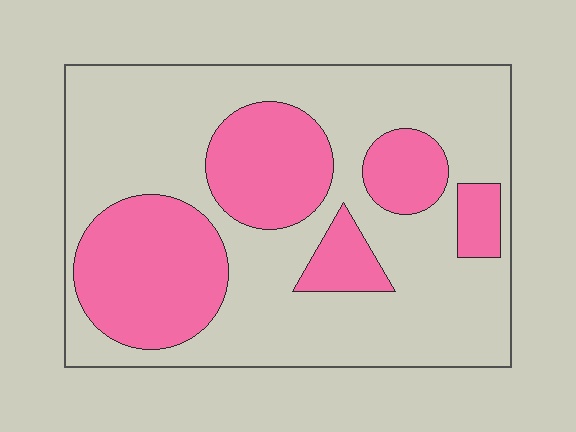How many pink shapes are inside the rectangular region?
5.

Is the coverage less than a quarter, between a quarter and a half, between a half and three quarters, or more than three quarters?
Between a quarter and a half.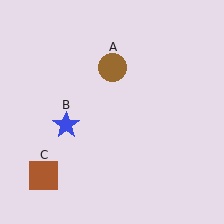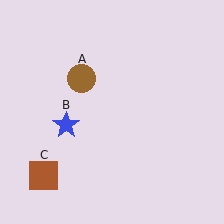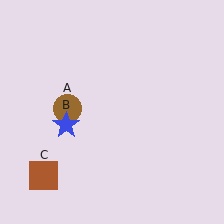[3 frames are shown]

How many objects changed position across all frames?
1 object changed position: brown circle (object A).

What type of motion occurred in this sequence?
The brown circle (object A) rotated counterclockwise around the center of the scene.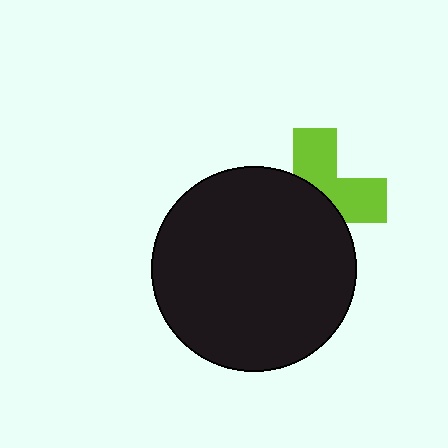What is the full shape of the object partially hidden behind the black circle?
The partially hidden object is a lime cross.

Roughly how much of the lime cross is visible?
A small part of it is visible (roughly 44%).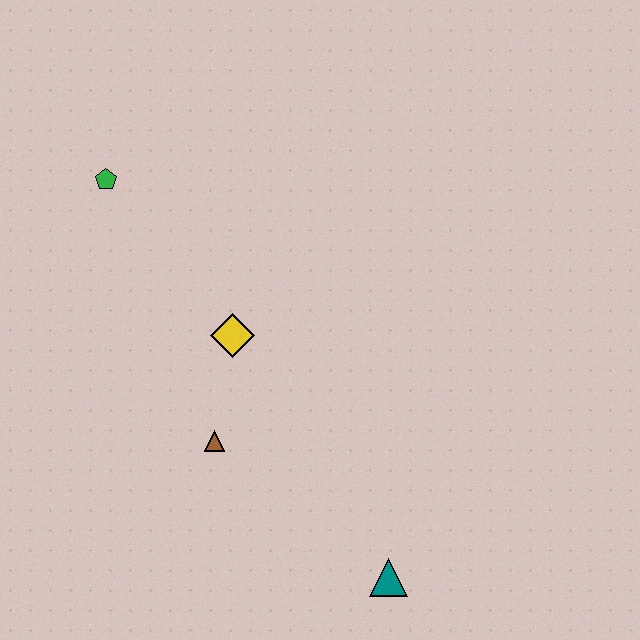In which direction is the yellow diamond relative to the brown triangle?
The yellow diamond is above the brown triangle.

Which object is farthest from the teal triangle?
The green pentagon is farthest from the teal triangle.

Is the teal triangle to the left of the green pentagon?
No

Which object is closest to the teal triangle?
The brown triangle is closest to the teal triangle.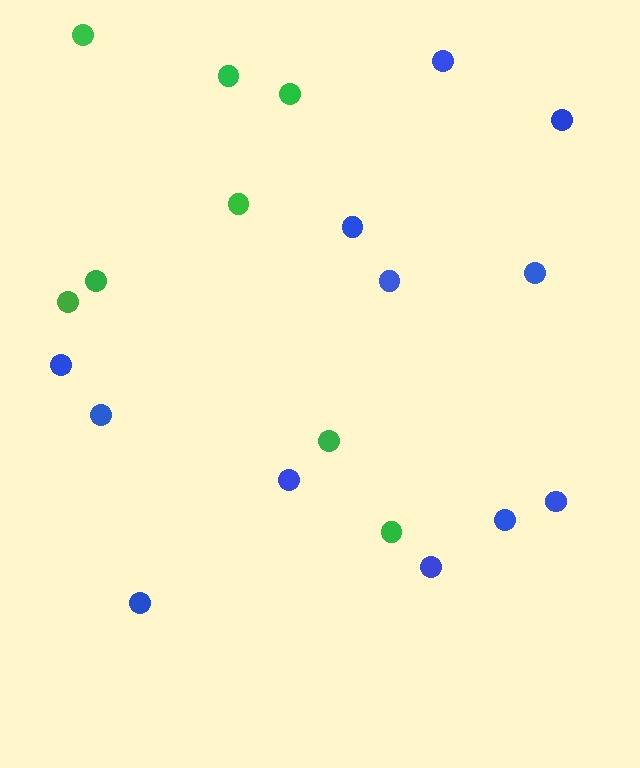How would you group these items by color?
There are 2 groups: one group of green circles (8) and one group of blue circles (12).